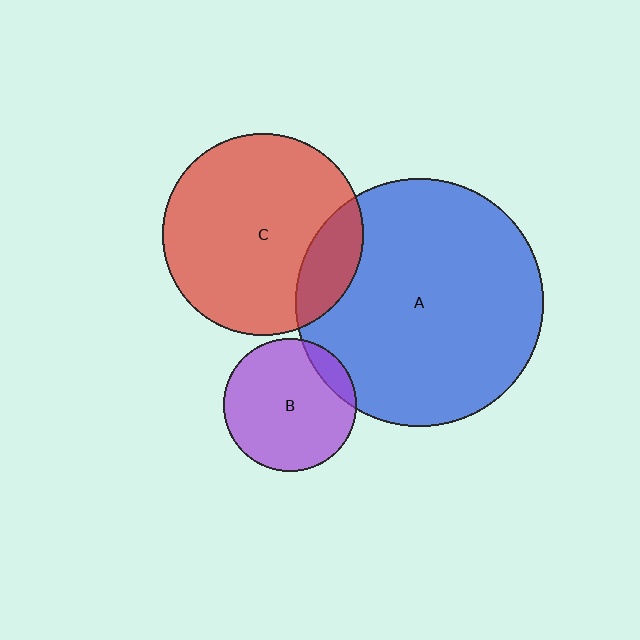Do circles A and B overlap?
Yes.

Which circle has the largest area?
Circle A (blue).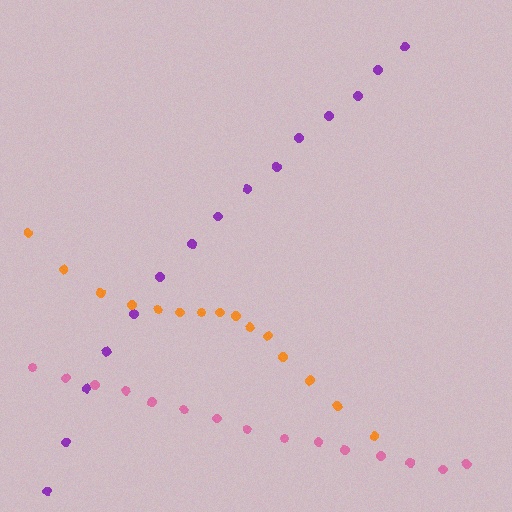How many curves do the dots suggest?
There are 3 distinct paths.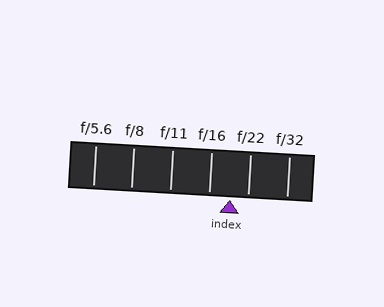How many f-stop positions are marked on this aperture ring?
There are 6 f-stop positions marked.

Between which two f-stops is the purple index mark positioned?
The index mark is between f/16 and f/22.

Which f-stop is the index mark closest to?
The index mark is closest to f/22.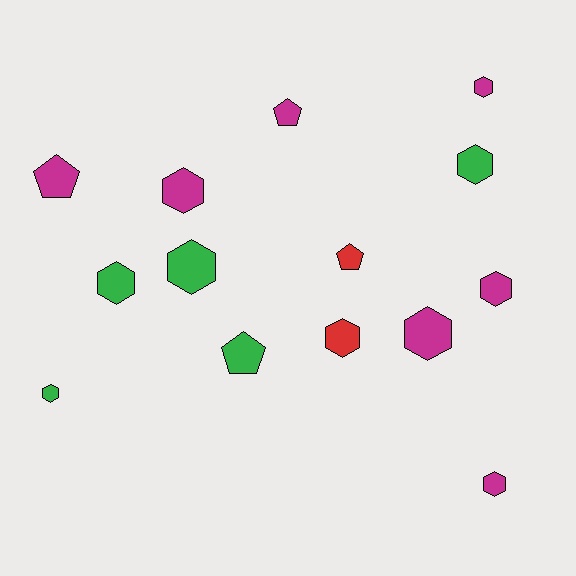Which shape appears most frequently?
Hexagon, with 10 objects.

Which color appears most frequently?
Magenta, with 7 objects.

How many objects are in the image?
There are 14 objects.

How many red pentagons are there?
There is 1 red pentagon.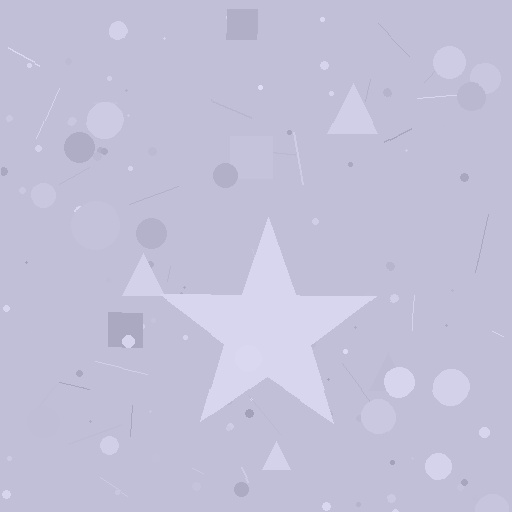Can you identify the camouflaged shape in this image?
The camouflaged shape is a star.